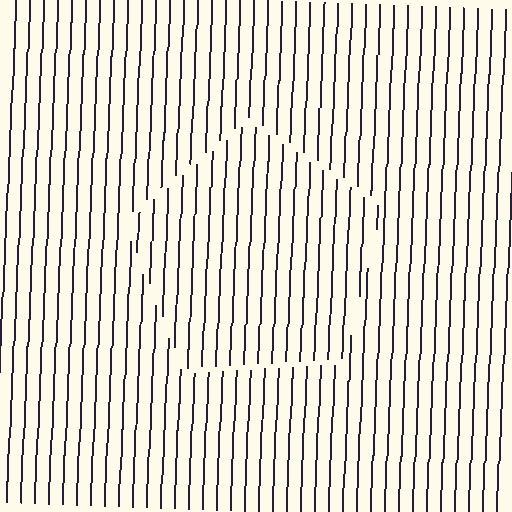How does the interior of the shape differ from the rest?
The interior of the shape contains the same grating, shifted by half a period — the contour is defined by the phase discontinuity where line-ends from the inner and outer gratings abut.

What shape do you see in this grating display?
An illusory pentagon. The interior of the shape contains the same grating, shifted by half a period — the contour is defined by the phase discontinuity where line-ends from the inner and outer gratings abut.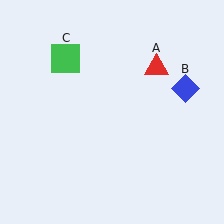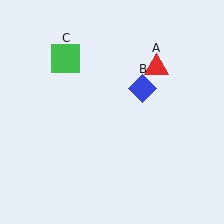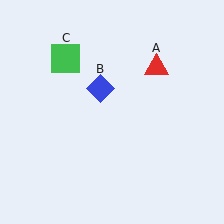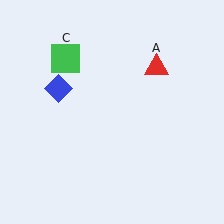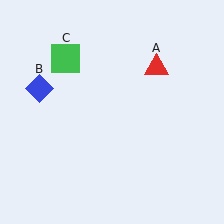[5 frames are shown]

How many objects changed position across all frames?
1 object changed position: blue diamond (object B).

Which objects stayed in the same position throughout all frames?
Red triangle (object A) and green square (object C) remained stationary.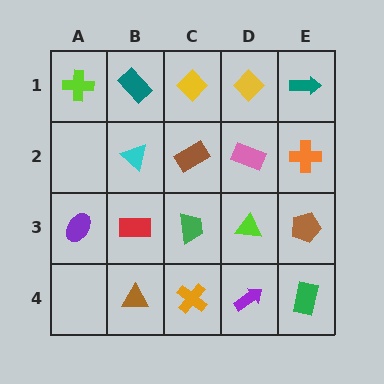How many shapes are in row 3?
5 shapes.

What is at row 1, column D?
A yellow diamond.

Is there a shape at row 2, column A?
No, that cell is empty.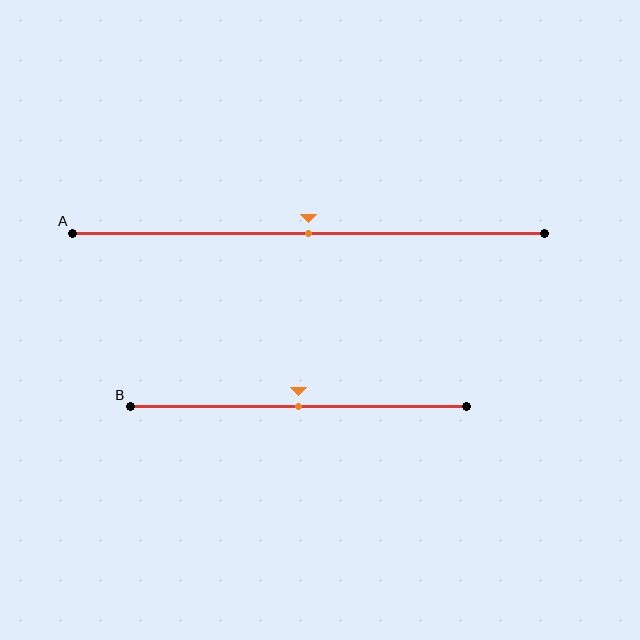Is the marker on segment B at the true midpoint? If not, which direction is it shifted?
Yes, the marker on segment B is at the true midpoint.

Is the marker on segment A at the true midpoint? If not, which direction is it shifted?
Yes, the marker on segment A is at the true midpoint.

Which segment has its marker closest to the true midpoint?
Segment A has its marker closest to the true midpoint.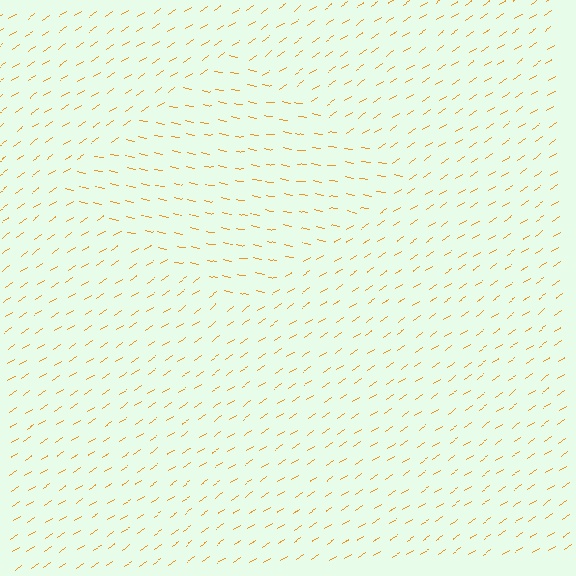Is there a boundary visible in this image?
Yes, there is a texture boundary formed by a change in line orientation.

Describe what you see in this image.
The image is filled with small orange line segments. A diamond region in the image has lines oriented differently from the surrounding lines, creating a visible texture boundary.